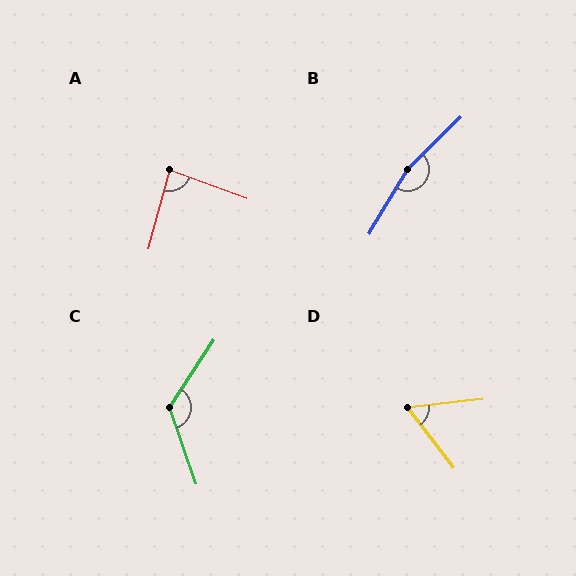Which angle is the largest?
B, at approximately 165 degrees.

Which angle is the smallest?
D, at approximately 59 degrees.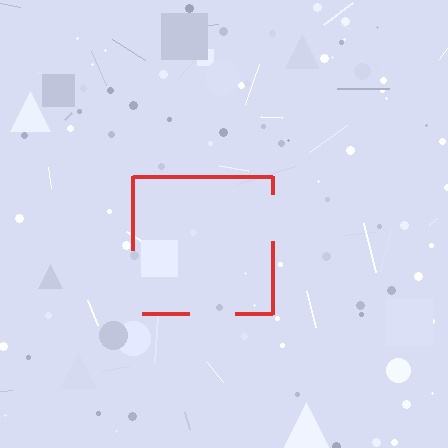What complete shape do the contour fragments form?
The contour fragments form a square.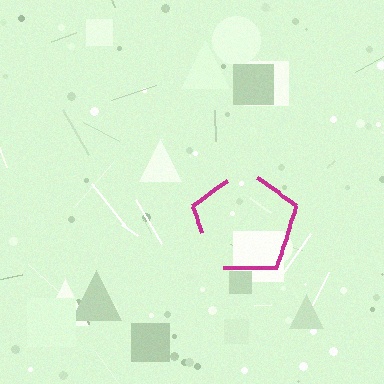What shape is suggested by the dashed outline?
The dashed outline suggests a pentagon.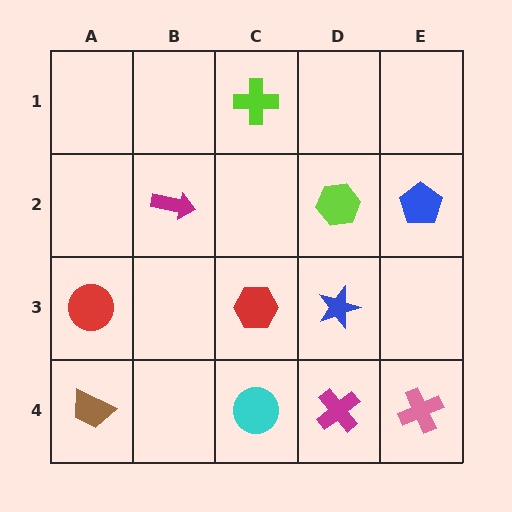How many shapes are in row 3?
3 shapes.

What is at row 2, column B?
A magenta arrow.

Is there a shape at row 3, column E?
No, that cell is empty.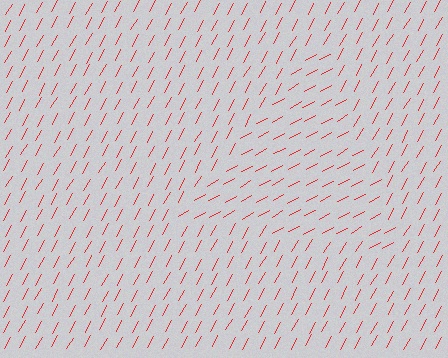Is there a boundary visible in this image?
Yes, there is a texture boundary formed by a change in line orientation.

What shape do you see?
I see a triangle.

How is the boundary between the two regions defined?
The boundary is defined purely by a change in line orientation (approximately 32 degrees difference). All lines are the same color and thickness.